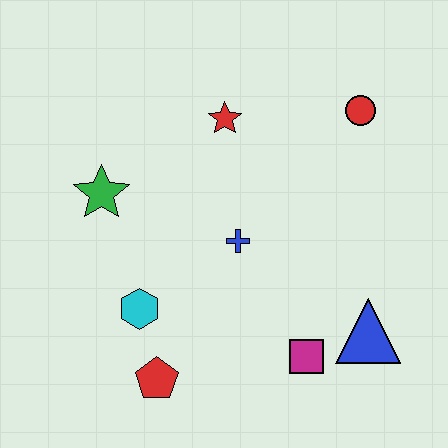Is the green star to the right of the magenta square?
No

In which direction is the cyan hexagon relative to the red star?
The cyan hexagon is below the red star.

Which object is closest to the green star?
The cyan hexagon is closest to the green star.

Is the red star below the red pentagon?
No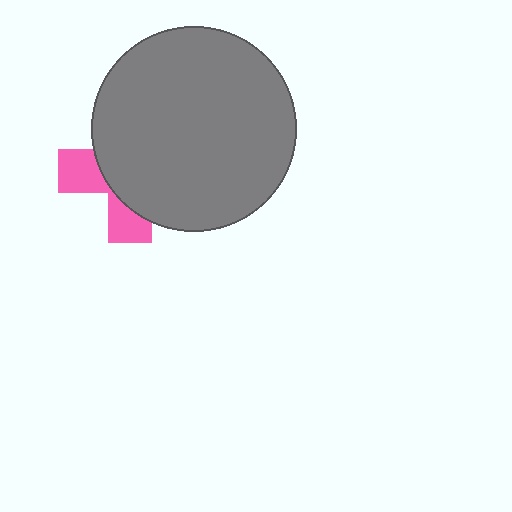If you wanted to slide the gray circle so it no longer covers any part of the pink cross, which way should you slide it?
Slide it right — that is the most direct way to separate the two shapes.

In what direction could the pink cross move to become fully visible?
The pink cross could move left. That would shift it out from behind the gray circle entirely.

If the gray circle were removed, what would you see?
You would see the complete pink cross.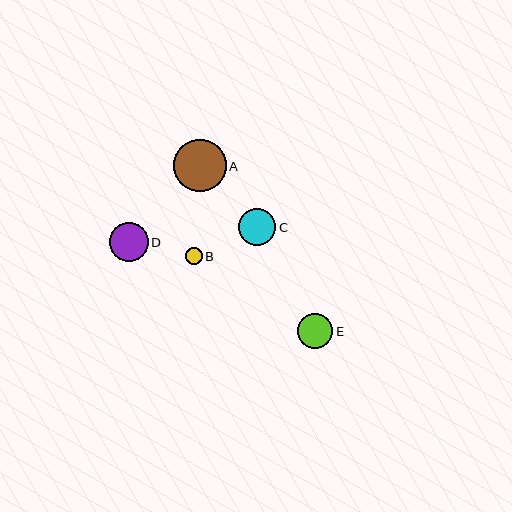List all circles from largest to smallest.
From largest to smallest: A, D, C, E, B.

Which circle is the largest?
Circle A is the largest with a size of approximately 52 pixels.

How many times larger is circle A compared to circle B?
Circle A is approximately 3.1 times the size of circle B.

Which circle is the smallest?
Circle B is the smallest with a size of approximately 17 pixels.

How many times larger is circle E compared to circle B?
Circle E is approximately 2.1 times the size of circle B.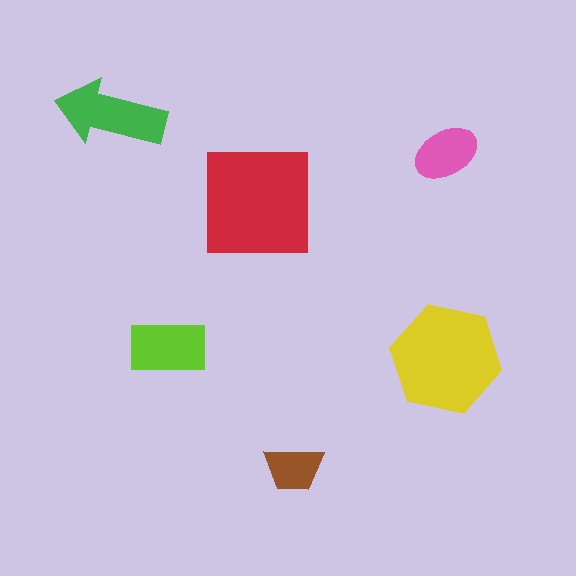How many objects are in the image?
There are 6 objects in the image.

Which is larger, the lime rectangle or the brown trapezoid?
The lime rectangle.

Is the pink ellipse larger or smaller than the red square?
Smaller.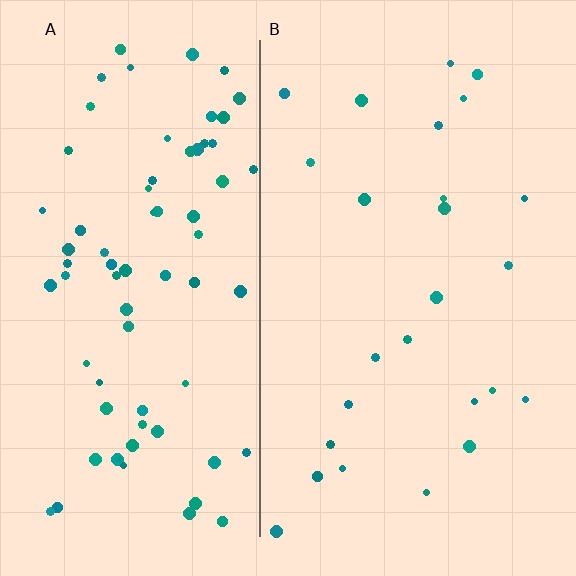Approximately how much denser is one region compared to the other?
Approximately 2.9× — region A over region B.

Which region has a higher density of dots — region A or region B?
A (the left).